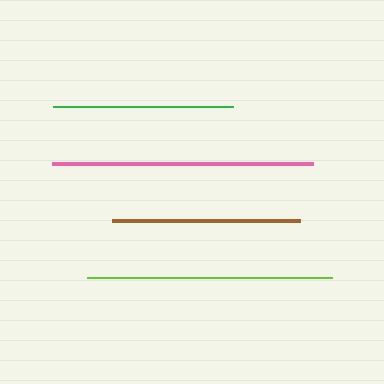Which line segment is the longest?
The pink line is the longest at approximately 262 pixels.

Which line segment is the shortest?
The green line is the shortest at approximately 180 pixels.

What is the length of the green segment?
The green segment is approximately 180 pixels long.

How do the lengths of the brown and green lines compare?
The brown and green lines are approximately the same length.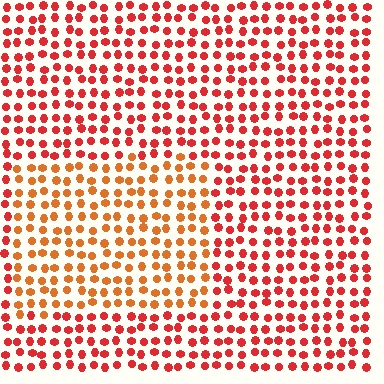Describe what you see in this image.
The image is filled with small red elements in a uniform arrangement. A rectangle-shaped region is visible where the elements are tinted to a slightly different hue, forming a subtle color boundary.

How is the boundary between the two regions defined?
The boundary is defined purely by a slight shift in hue (about 27 degrees). Spacing, size, and orientation are identical on both sides.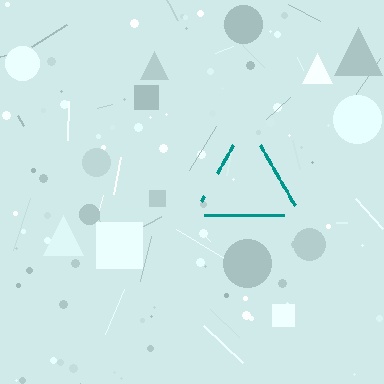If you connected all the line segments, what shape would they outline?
They would outline a triangle.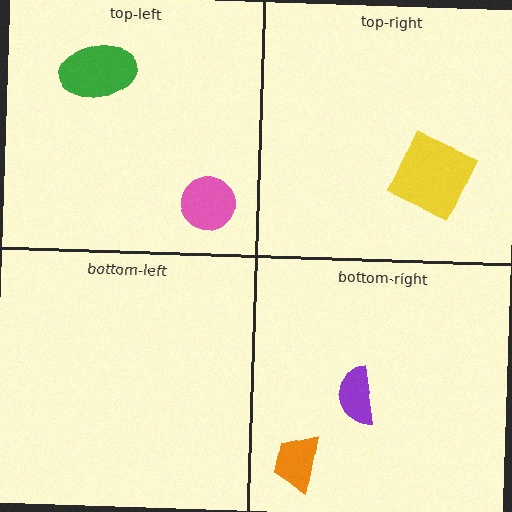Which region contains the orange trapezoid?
The bottom-right region.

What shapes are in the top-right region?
The yellow square.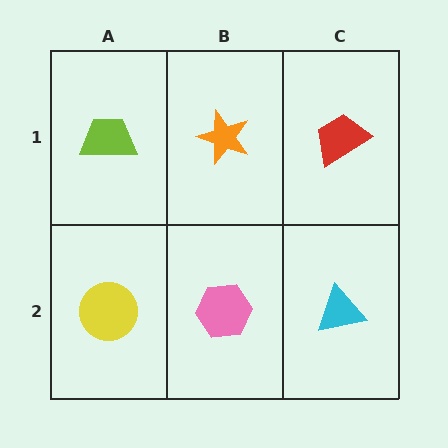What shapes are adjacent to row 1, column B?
A pink hexagon (row 2, column B), a lime trapezoid (row 1, column A), a red trapezoid (row 1, column C).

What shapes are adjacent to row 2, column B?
An orange star (row 1, column B), a yellow circle (row 2, column A), a cyan triangle (row 2, column C).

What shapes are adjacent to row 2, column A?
A lime trapezoid (row 1, column A), a pink hexagon (row 2, column B).